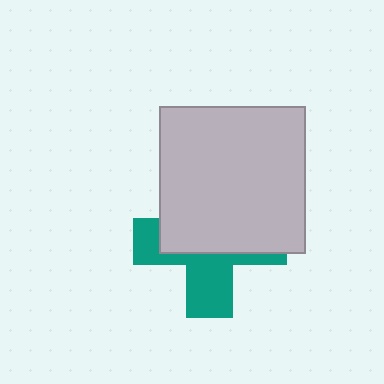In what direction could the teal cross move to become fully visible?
The teal cross could move down. That would shift it out from behind the light gray square entirely.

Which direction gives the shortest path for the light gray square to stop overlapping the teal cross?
Moving up gives the shortest separation.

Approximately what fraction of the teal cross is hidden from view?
Roughly 58% of the teal cross is hidden behind the light gray square.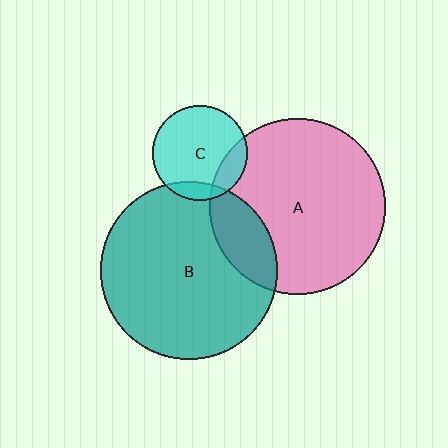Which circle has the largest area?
Circle B (teal).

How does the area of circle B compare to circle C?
Approximately 3.5 times.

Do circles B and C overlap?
Yes.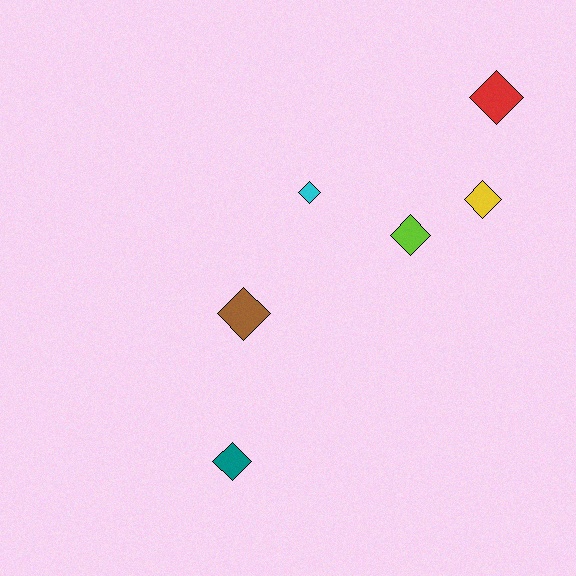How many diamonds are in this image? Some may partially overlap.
There are 6 diamonds.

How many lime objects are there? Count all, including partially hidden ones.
There is 1 lime object.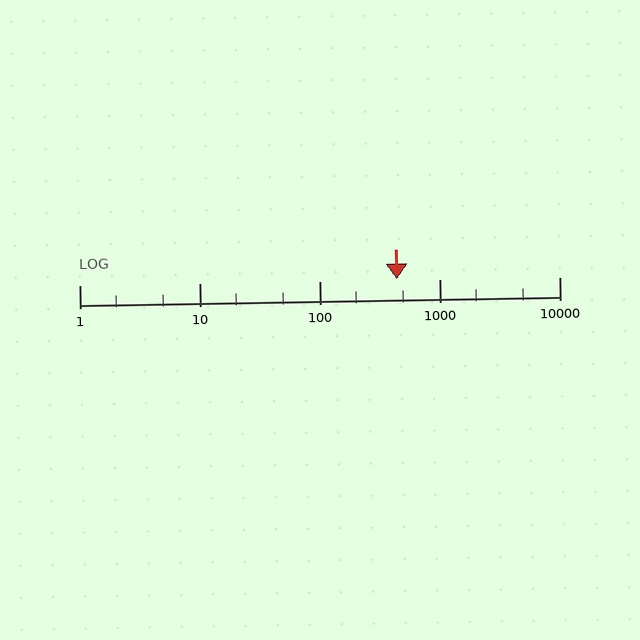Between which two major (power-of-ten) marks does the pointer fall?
The pointer is between 100 and 1000.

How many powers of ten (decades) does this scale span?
The scale spans 4 decades, from 1 to 10000.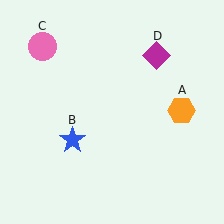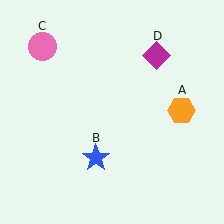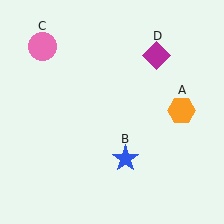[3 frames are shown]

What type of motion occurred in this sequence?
The blue star (object B) rotated counterclockwise around the center of the scene.